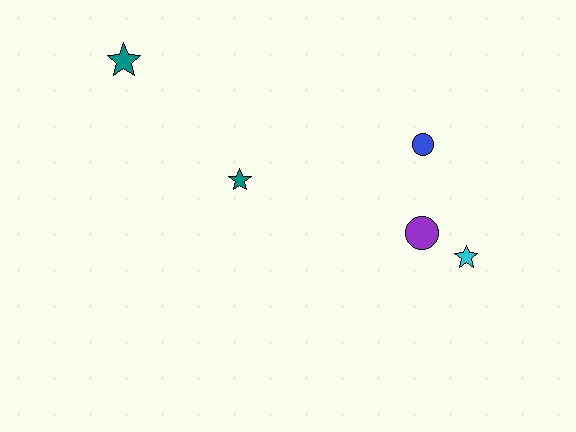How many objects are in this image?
There are 5 objects.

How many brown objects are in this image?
There are no brown objects.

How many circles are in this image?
There are 2 circles.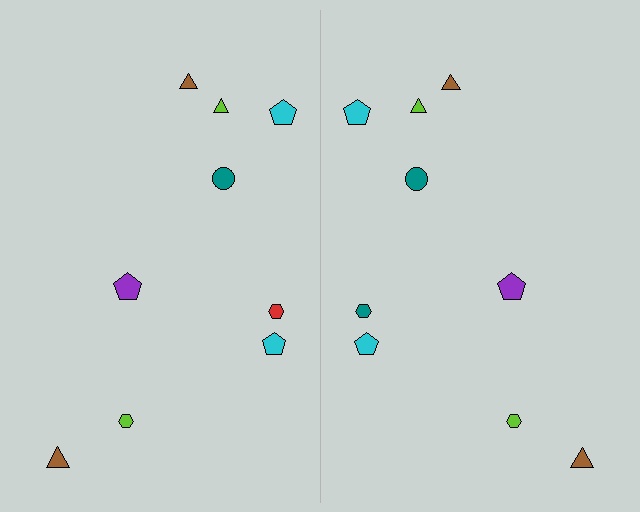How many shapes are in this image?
There are 18 shapes in this image.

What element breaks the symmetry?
The teal hexagon on the right side breaks the symmetry — its mirror counterpart is red.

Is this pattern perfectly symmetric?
No, the pattern is not perfectly symmetric. The teal hexagon on the right side breaks the symmetry — its mirror counterpart is red.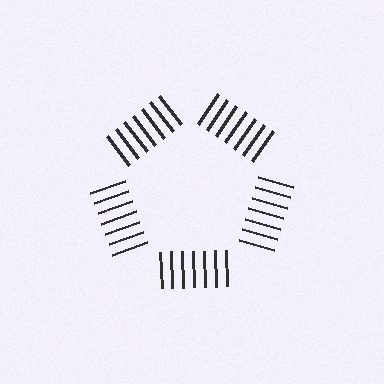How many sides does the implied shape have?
5 sides — the line-ends trace a pentagon.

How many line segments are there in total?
35 — 7 along each of the 5 edges.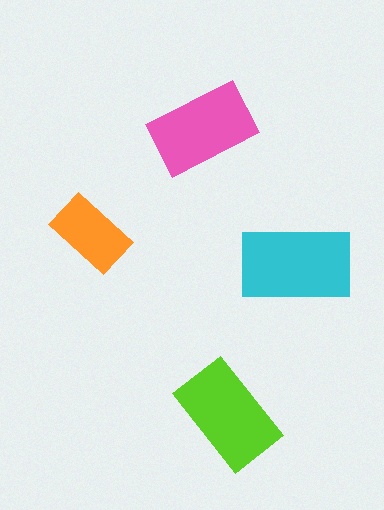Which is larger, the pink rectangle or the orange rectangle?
The pink one.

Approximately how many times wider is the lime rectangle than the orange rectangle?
About 1.5 times wider.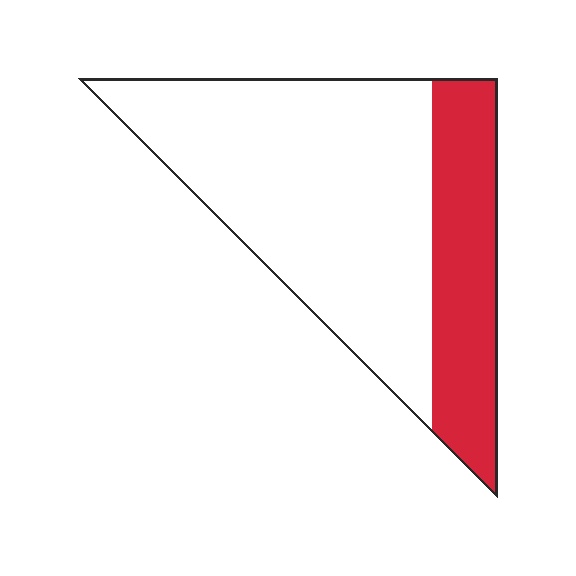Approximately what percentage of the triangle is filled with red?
Approximately 30%.